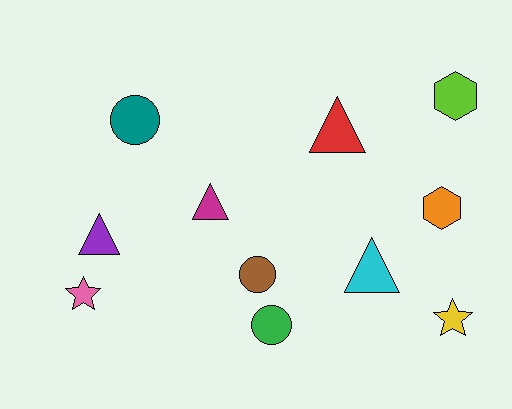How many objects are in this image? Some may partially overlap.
There are 11 objects.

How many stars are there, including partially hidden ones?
There are 2 stars.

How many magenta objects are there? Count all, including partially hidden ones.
There is 1 magenta object.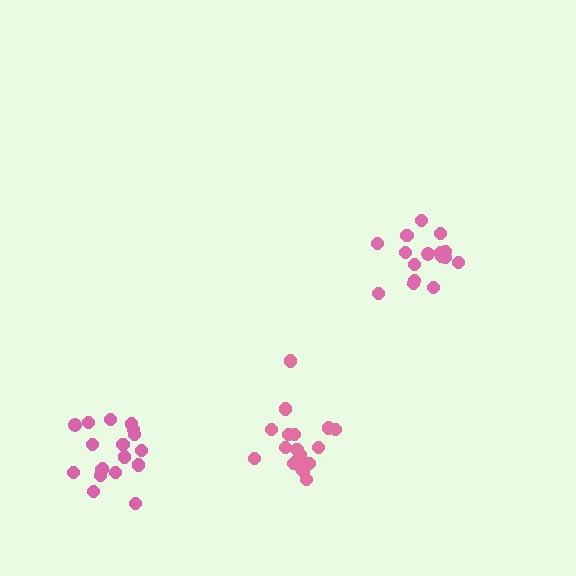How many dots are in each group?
Group 1: 19 dots, Group 2: 16 dots, Group 3: 18 dots (53 total).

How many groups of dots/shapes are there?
There are 3 groups.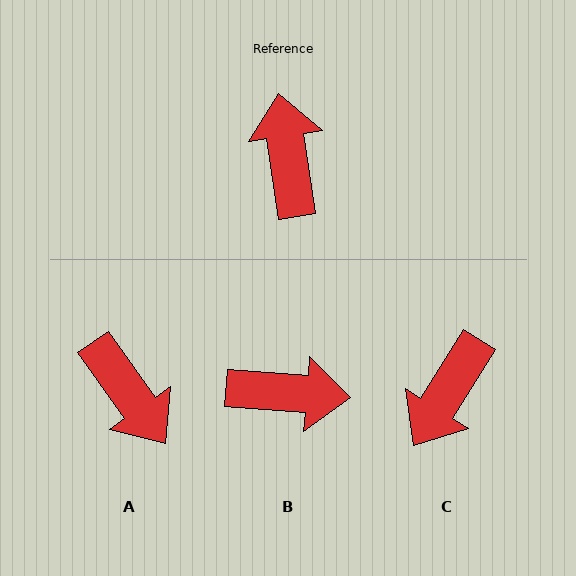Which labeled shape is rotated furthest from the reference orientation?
A, about 153 degrees away.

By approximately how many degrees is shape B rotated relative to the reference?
Approximately 103 degrees clockwise.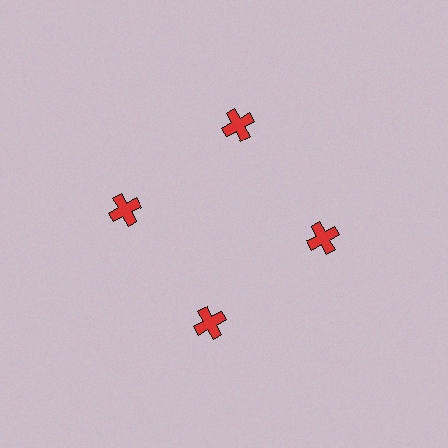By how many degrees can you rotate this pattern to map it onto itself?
The pattern maps onto itself every 90 degrees of rotation.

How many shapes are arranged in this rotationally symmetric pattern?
There are 4 shapes, arranged in 4 groups of 1.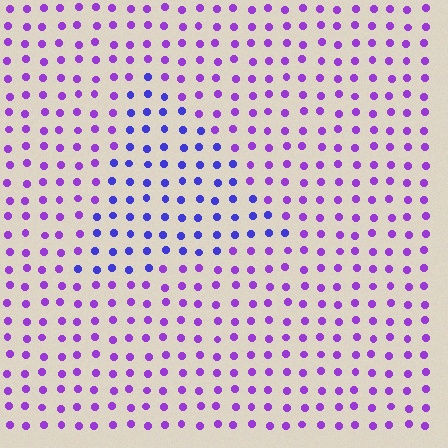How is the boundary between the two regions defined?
The boundary is defined purely by a slight shift in hue (about 35 degrees). Spacing, size, and orientation are identical on both sides.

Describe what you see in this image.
The image is filled with small purple elements in a uniform arrangement. A triangle-shaped region is visible where the elements are tinted to a slightly different hue, forming a subtle color boundary.